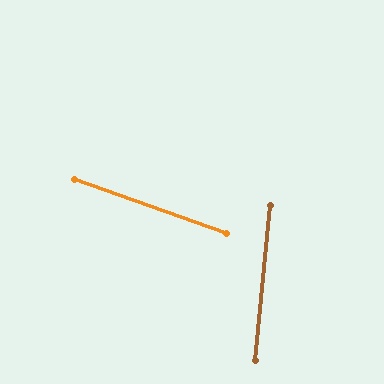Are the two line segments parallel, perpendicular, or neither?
Neither parallel nor perpendicular — they differ by about 75°.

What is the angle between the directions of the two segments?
Approximately 75 degrees.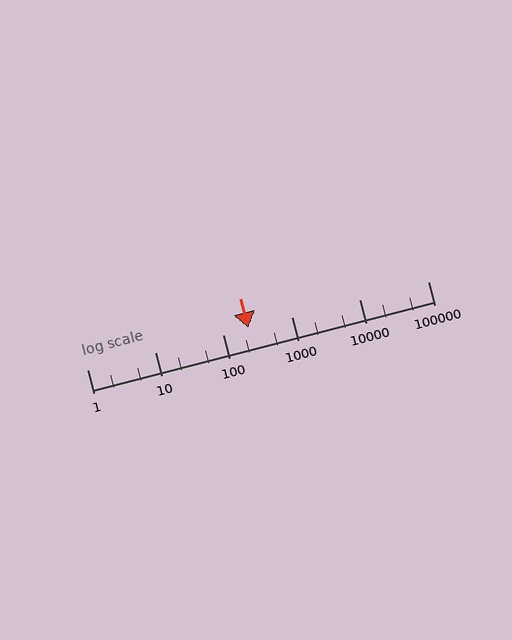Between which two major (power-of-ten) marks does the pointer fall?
The pointer is between 100 and 1000.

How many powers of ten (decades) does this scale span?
The scale spans 5 decades, from 1 to 100000.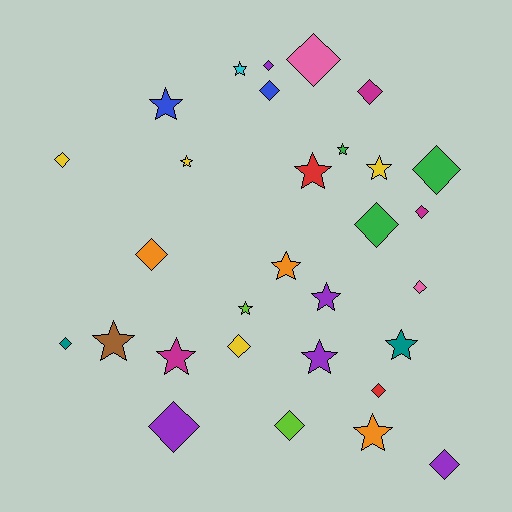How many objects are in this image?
There are 30 objects.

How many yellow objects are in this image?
There are 4 yellow objects.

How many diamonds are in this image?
There are 16 diamonds.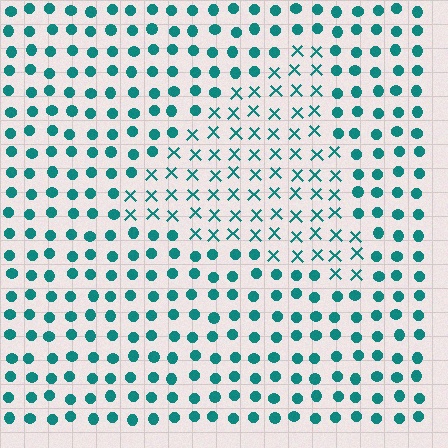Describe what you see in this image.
The image is filled with small teal elements arranged in a uniform grid. A triangle-shaped region contains X marks, while the surrounding area contains circles. The boundary is defined purely by the change in element shape.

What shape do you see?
I see a triangle.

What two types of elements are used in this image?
The image uses X marks inside the triangle region and circles outside it.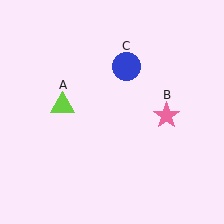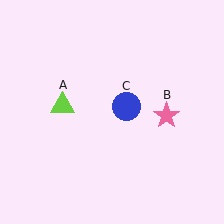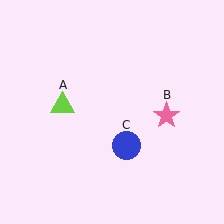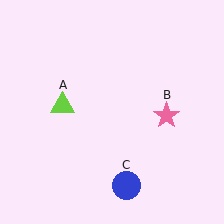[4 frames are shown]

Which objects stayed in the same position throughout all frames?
Lime triangle (object A) and pink star (object B) remained stationary.